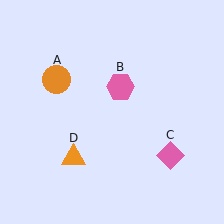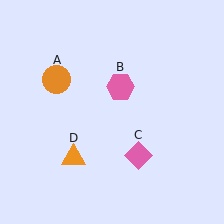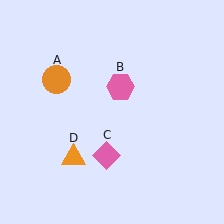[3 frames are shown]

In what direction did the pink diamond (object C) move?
The pink diamond (object C) moved left.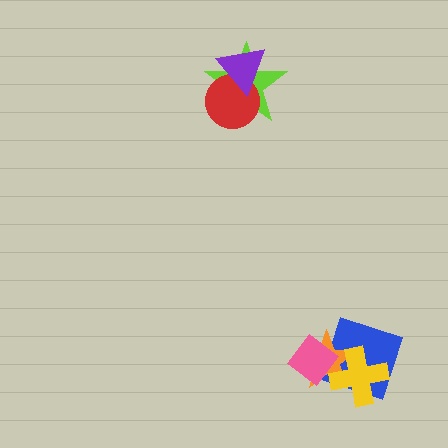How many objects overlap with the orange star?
3 objects overlap with the orange star.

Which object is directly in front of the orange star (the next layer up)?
The pink diamond is directly in front of the orange star.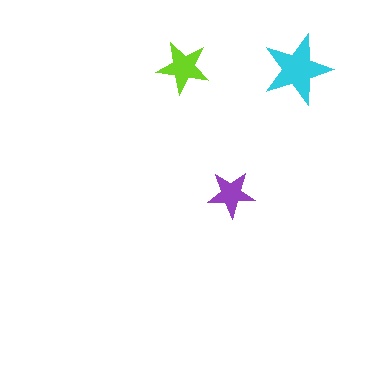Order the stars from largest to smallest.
the cyan one, the lime one, the purple one.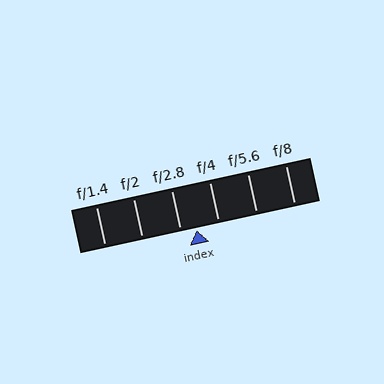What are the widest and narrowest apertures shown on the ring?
The widest aperture shown is f/1.4 and the narrowest is f/8.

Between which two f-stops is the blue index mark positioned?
The index mark is between f/2.8 and f/4.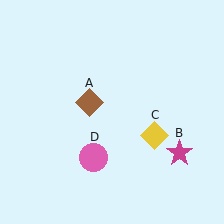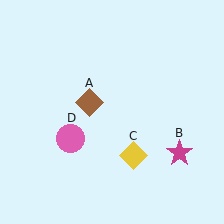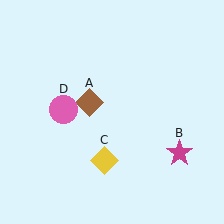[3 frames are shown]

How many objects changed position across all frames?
2 objects changed position: yellow diamond (object C), pink circle (object D).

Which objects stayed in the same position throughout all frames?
Brown diamond (object A) and magenta star (object B) remained stationary.